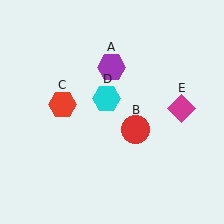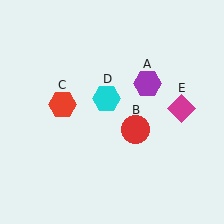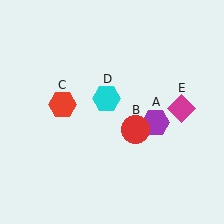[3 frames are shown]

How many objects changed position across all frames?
1 object changed position: purple hexagon (object A).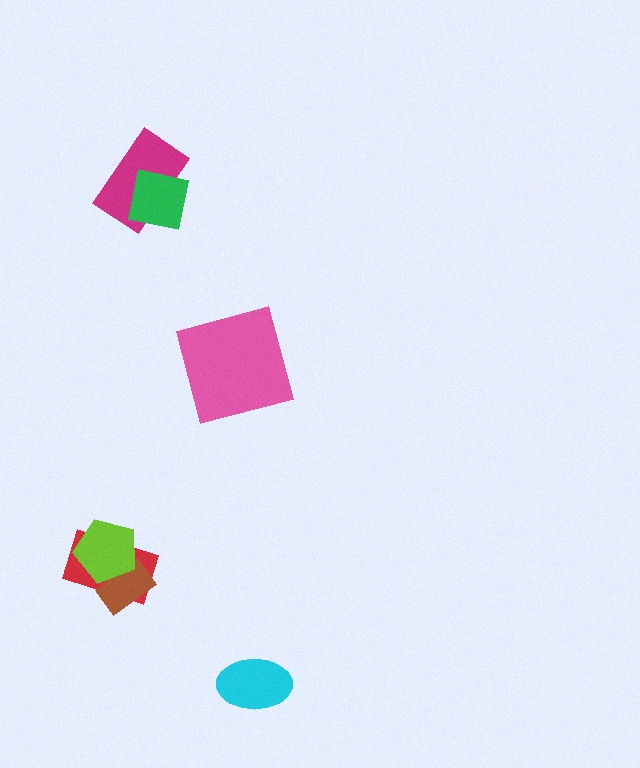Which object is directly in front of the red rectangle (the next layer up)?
The brown rectangle is directly in front of the red rectangle.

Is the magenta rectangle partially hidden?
Yes, it is partially covered by another shape.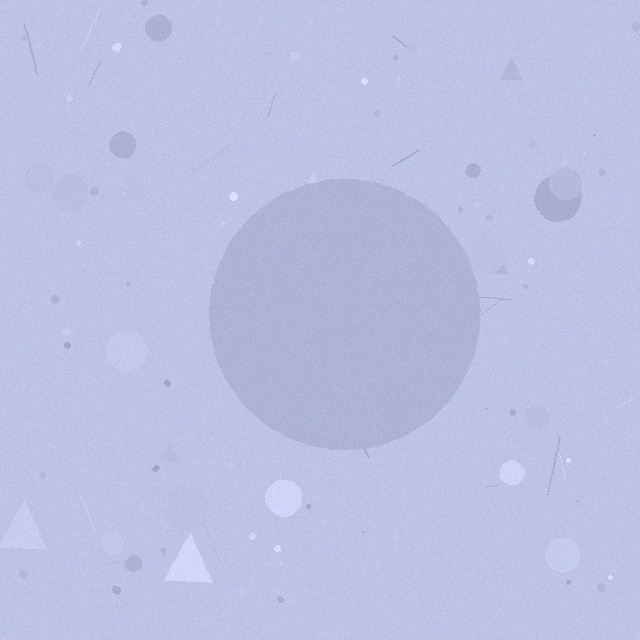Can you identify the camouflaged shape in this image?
The camouflaged shape is a circle.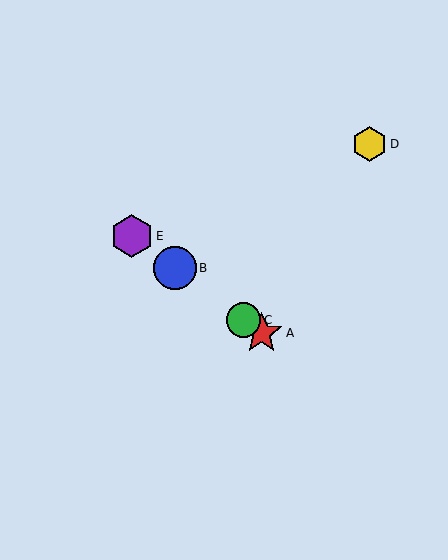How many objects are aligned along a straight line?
4 objects (A, B, C, E) are aligned along a straight line.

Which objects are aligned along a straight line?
Objects A, B, C, E are aligned along a straight line.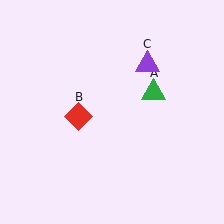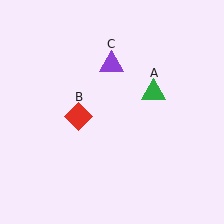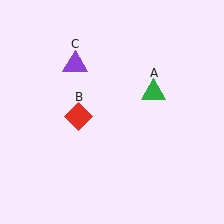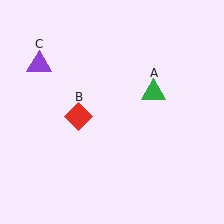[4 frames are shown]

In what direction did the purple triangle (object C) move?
The purple triangle (object C) moved left.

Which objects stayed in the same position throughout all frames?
Green triangle (object A) and red diamond (object B) remained stationary.